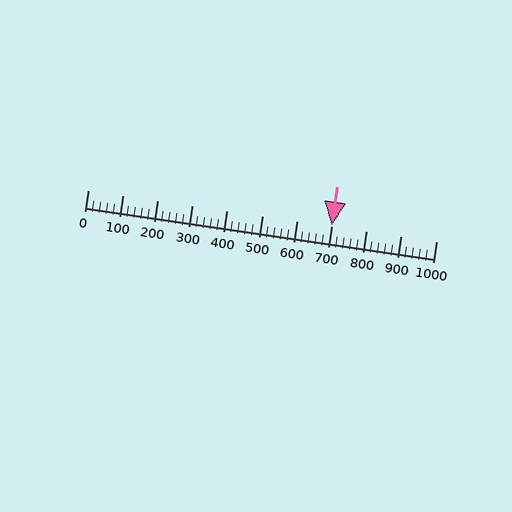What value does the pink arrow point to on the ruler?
The pink arrow points to approximately 700.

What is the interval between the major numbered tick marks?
The major tick marks are spaced 100 units apart.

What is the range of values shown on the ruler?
The ruler shows values from 0 to 1000.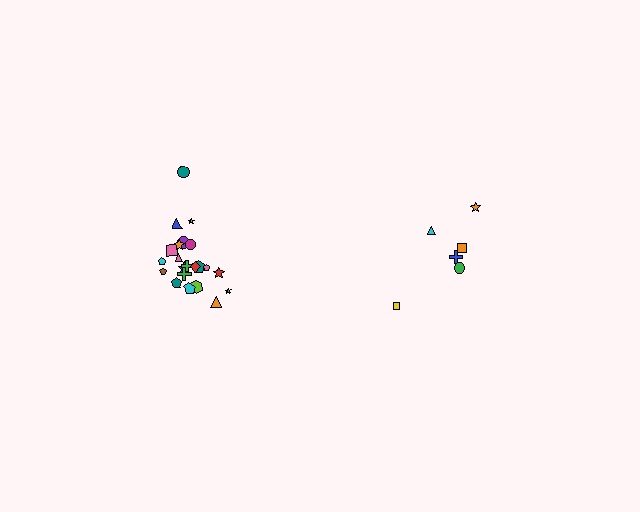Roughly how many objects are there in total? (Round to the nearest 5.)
Roughly 30 objects in total.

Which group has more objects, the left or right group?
The left group.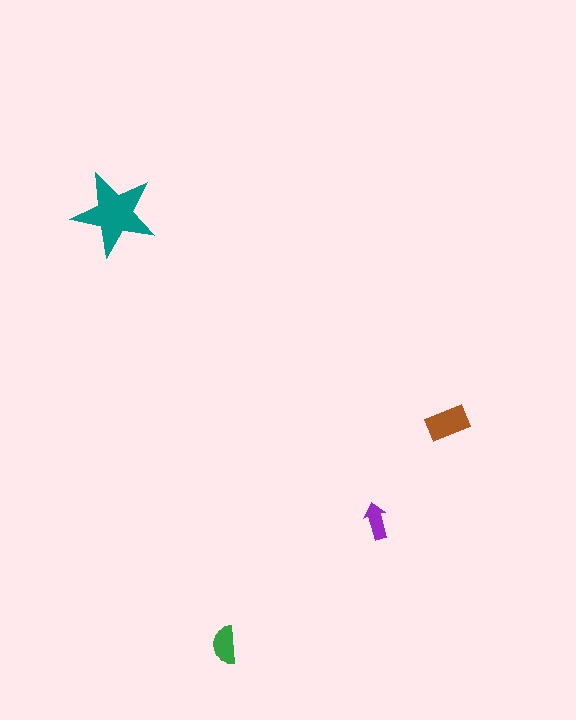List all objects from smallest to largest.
The purple arrow, the green semicircle, the brown rectangle, the teal star.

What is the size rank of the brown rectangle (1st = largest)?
2nd.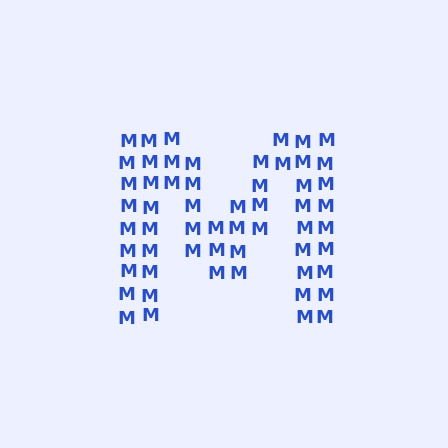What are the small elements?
The small elements are letter M's.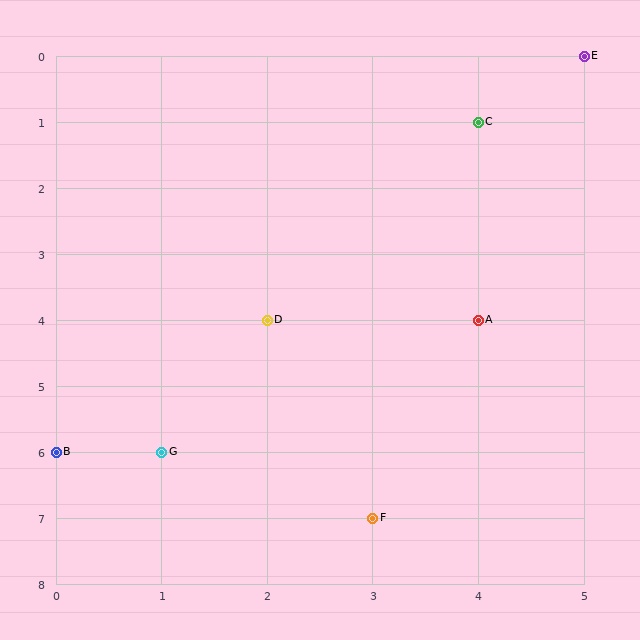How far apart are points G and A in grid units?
Points G and A are 3 columns and 2 rows apart (about 3.6 grid units diagonally).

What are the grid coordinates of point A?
Point A is at grid coordinates (4, 4).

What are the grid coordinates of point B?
Point B is at grid coordinates (0, 6).